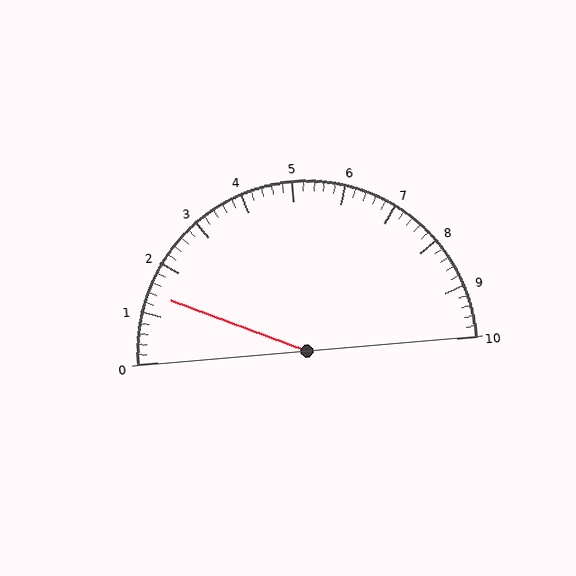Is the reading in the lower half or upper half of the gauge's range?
The reading is in the lower half of the range (0 to 10).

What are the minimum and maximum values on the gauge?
The gauge ranges from 0 to 10.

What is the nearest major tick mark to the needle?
The nearest major tick mark is 1.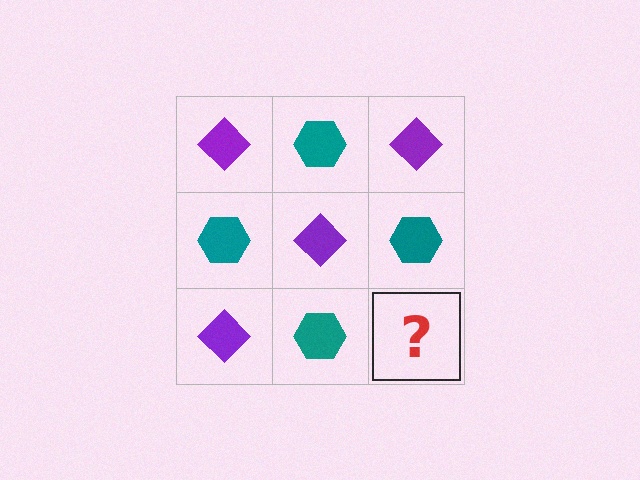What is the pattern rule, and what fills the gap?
The rule is that it alternates purple diamond and teal hexagon in a checkerboard pattern. The gap should be filled with a purple diamond.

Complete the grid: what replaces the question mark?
The question mark should be replaced with a purple diamond.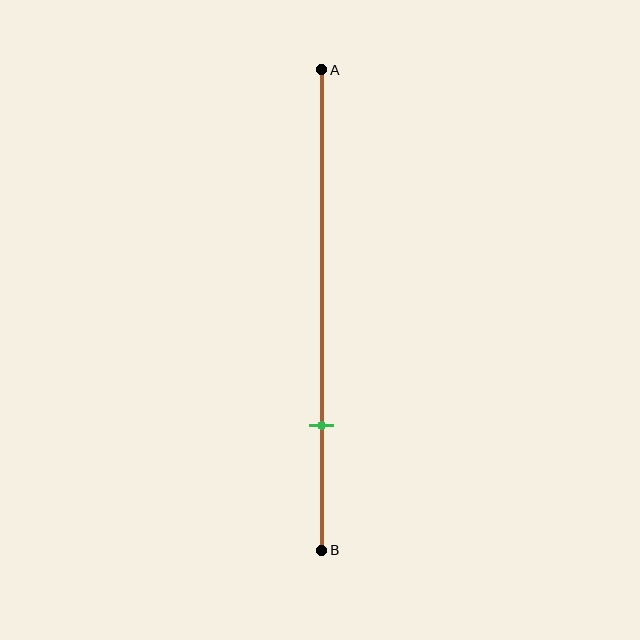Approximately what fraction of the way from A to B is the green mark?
The green mark is approximately 75% of the way from A to B.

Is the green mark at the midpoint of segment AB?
No, the mark is at about 75% from A, not at the 50% midpoint.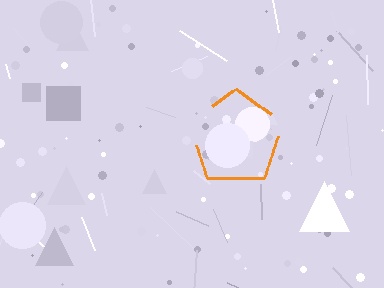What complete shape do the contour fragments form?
The contour fragments form a pentagon.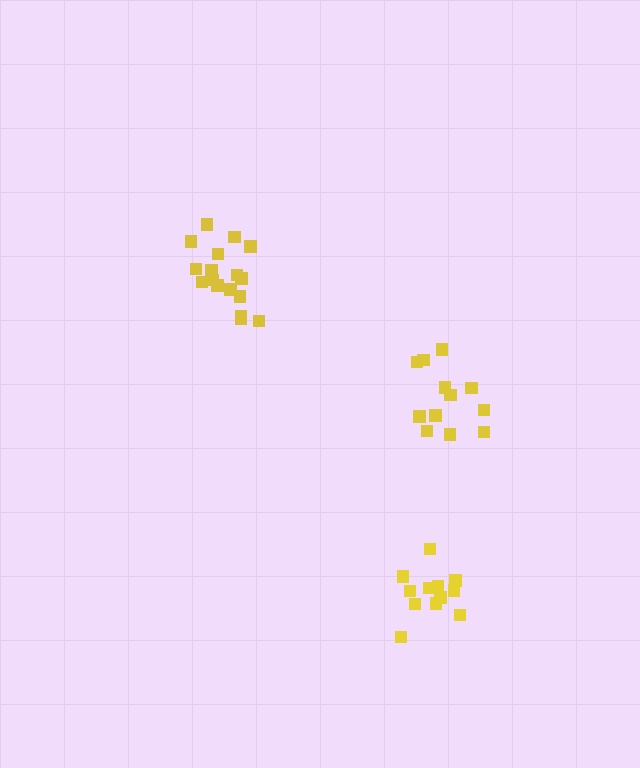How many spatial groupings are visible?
There are 3 spatial groupings.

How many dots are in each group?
Group 1: 12 dots, Group 2: 17 dots, Group 3: 12 dots (41 total).